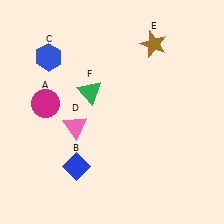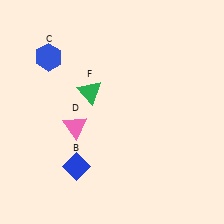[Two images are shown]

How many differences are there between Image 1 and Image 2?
There are 2 differences between the two images.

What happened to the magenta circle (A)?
The magenta circle (A) was removed in Image 2. It was in the top-left area of Image 1.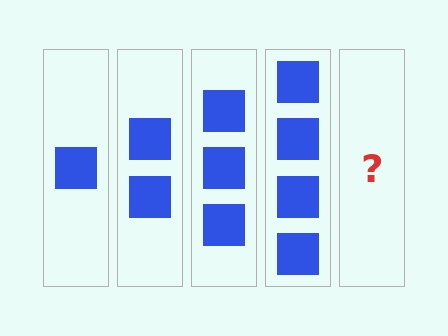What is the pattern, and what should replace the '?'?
The pattern is that each step adds one more square. The '?' should be 5 squares.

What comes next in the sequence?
The next element should be 5 squares.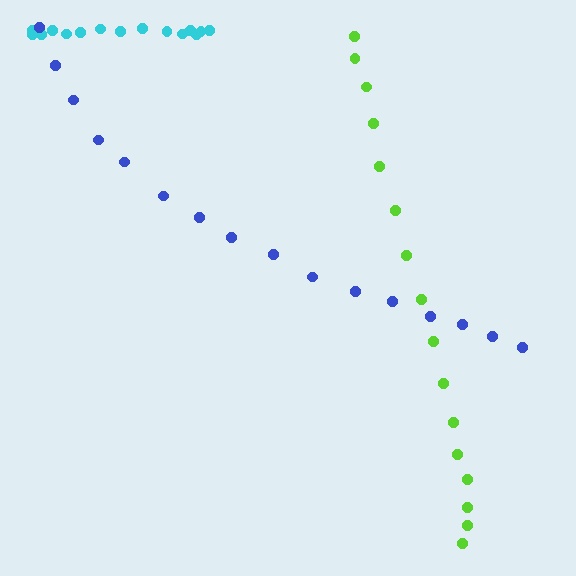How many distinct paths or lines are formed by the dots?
There are 3 distinct paths.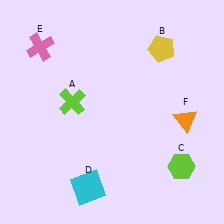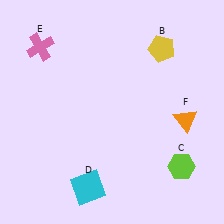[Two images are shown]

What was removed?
The lime cross (A) was removed in Image 2.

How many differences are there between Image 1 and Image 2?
There is 1 difference between the two images.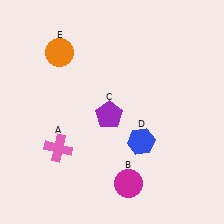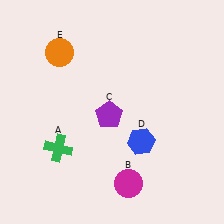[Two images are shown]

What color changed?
The cross (A) changed from pink in Image 1 to green in Image 2.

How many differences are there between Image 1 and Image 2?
There is 1 difference between the two images.